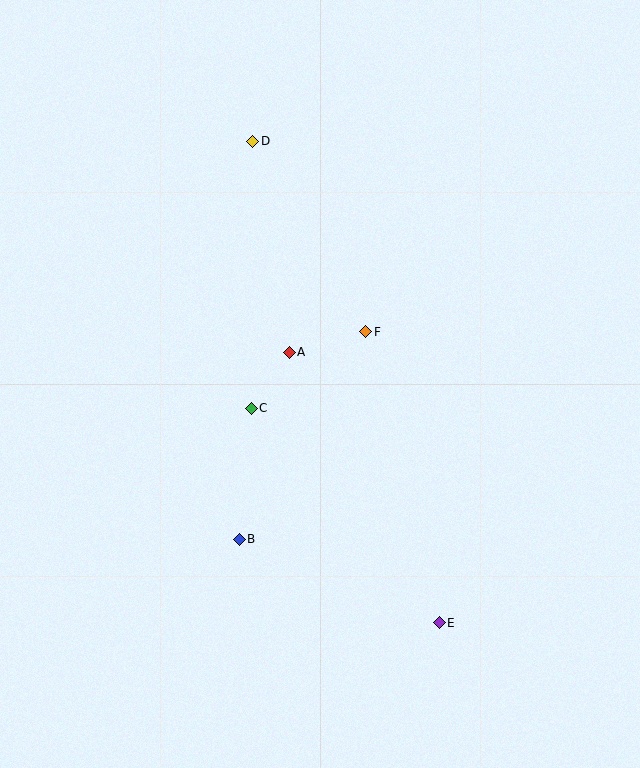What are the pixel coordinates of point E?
Point E is at (439, 623).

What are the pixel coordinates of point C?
Point C is at (251, 408).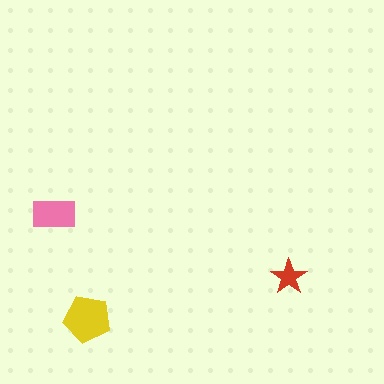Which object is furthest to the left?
The pink rectangle is leftmost.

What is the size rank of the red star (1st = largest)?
3rd.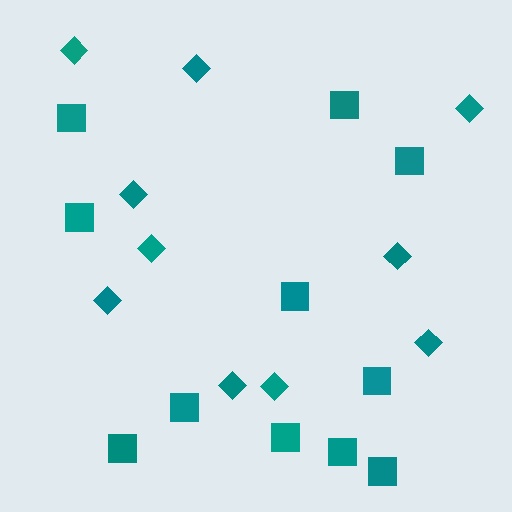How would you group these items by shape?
There are 2 groups: one group of squares (11) and one group of diamonds (10).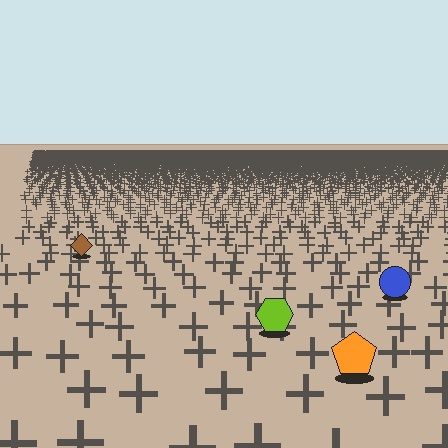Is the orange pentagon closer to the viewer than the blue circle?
Yes. The orange pentagon is closer — you can tell from the texture gradient: the ground texture is coarser near it.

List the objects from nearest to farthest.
From nearest to farthest: the orange pentagon, the lime hexagon, the blue circle, the brown diamond.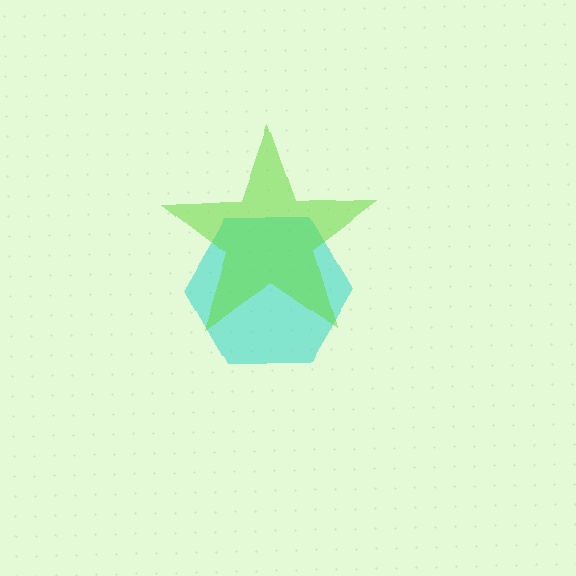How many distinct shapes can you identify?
There are 2 distinct shapes: a cyan hexagon, a lime star.